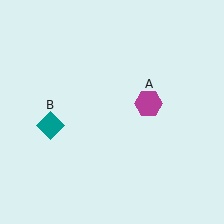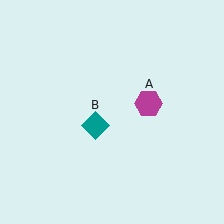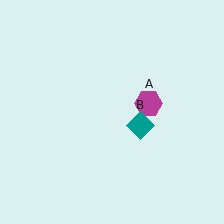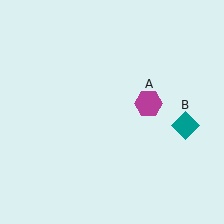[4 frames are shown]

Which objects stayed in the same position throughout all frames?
Magenta hexagon (object A) remained stationary.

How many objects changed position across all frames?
1 object changed position: teal diamond (object B).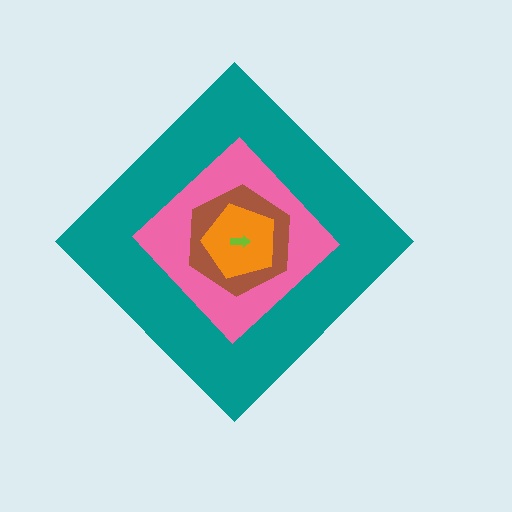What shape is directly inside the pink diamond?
The brown hexagon.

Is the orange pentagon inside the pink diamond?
Yes.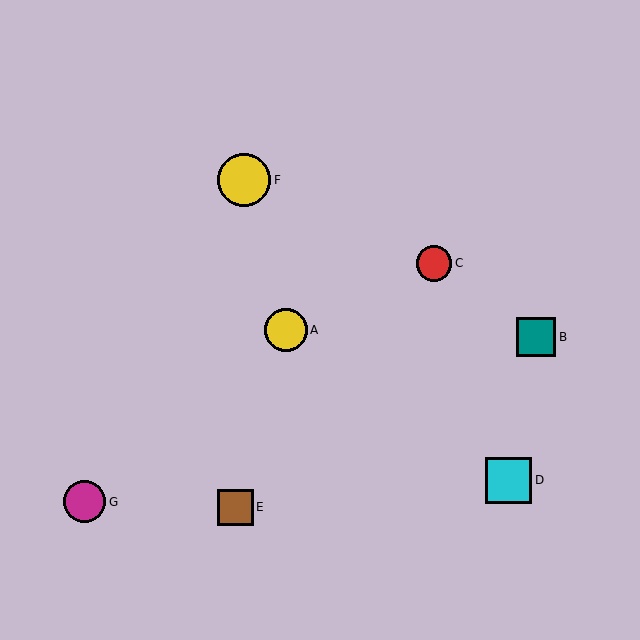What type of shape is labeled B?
Shape B is a teal square.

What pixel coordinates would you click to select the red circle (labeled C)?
Click at (434, 263) to select the red circle C.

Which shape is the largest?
The yellow circle (labeled F) is the largest.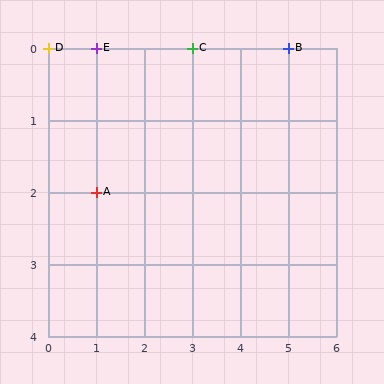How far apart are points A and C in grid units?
Points A and C are 2 columns and 2 rows apart (about 2.8 grid units diagonally).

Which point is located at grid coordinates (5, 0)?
Point B is at (5, 0).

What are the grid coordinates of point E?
Point E is at grid coordinates (1, 0).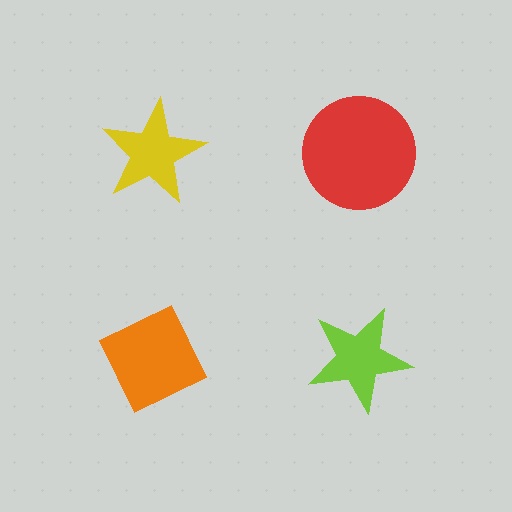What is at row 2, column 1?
An orange diamond.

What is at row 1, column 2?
A red circle.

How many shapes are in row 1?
2 shapes.